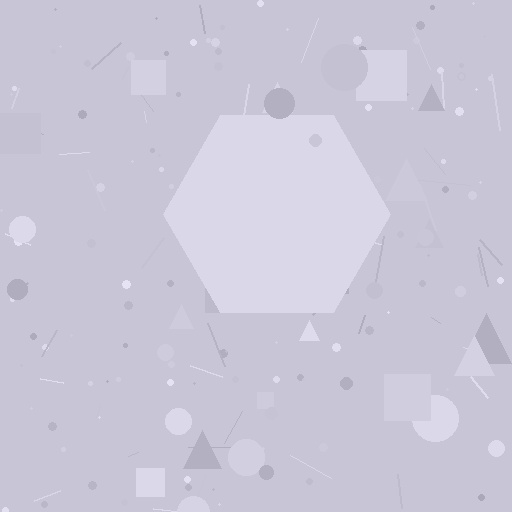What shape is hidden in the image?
A hexagon is hidden in the image.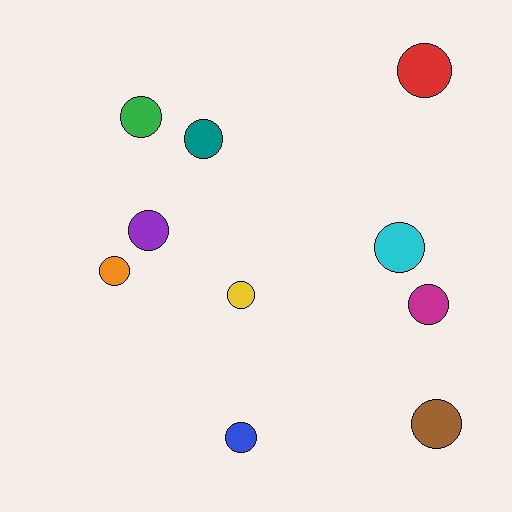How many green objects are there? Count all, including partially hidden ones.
There is 1 green object.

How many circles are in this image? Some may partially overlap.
There are 10 circles.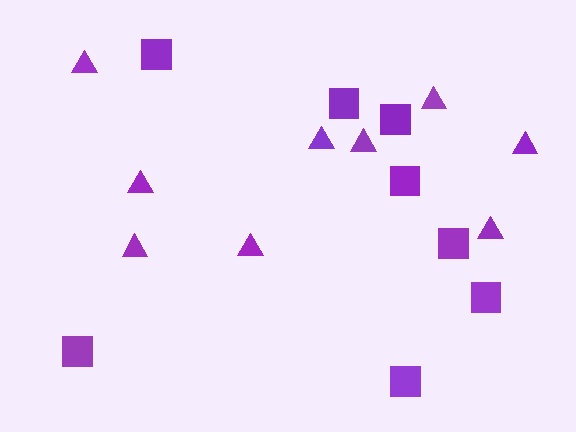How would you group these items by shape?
There are 2 groups: one group of triangles (9) and one group of squares (8).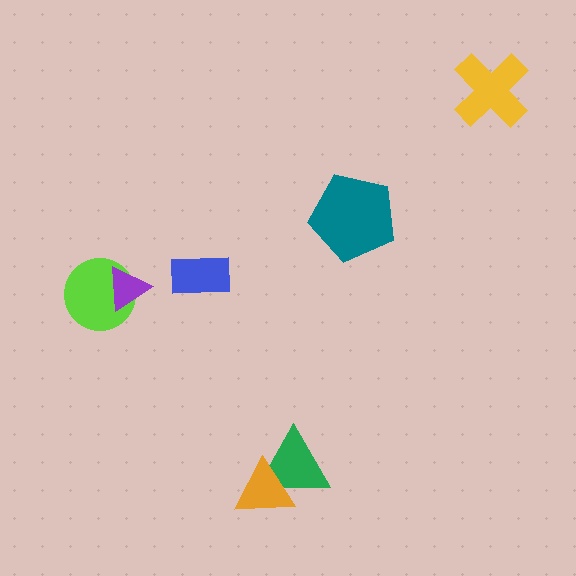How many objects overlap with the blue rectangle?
0 objects overlap with the blue rectangle.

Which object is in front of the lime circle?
The purple triangle is in front of the lime circle.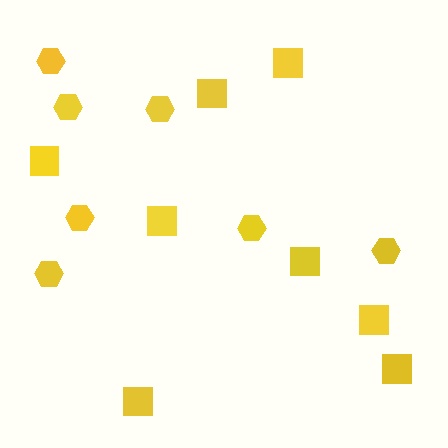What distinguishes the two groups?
There are 2 groups: one group of hexagons (7) and one group of squares (8).